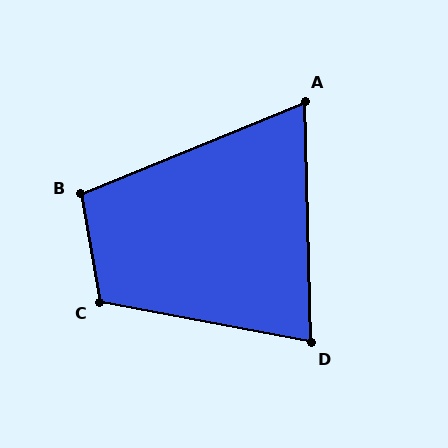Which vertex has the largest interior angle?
C, at approximately 111 degrees.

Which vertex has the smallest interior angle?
A, at approximately 69 degrees.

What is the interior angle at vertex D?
Approximately 78 degrees (acute).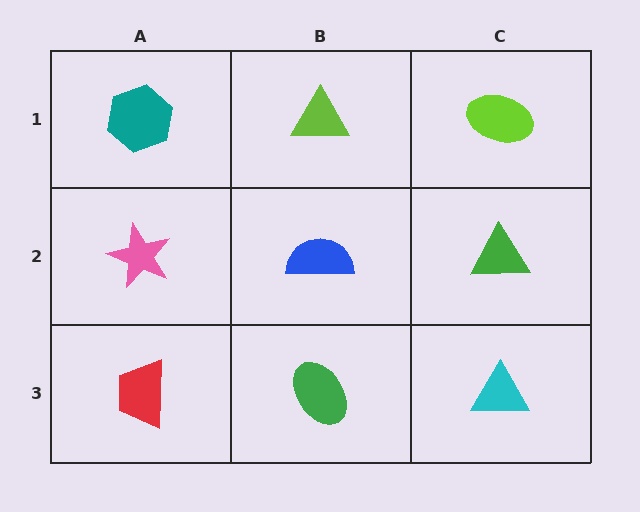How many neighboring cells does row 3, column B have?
3.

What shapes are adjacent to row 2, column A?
A teal hexagon (row 1, column A), a red trapezoid (row 3, column A), a blue semicircle (row 2, column B).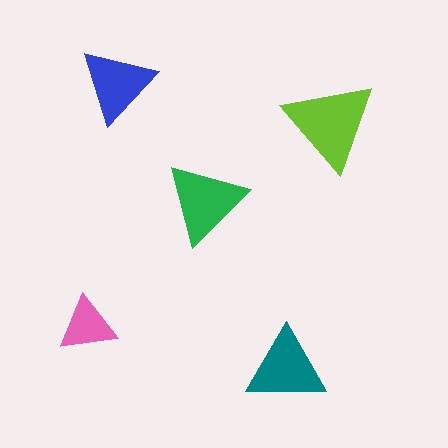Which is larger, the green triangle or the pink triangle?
The green one.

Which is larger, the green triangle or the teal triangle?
The green one.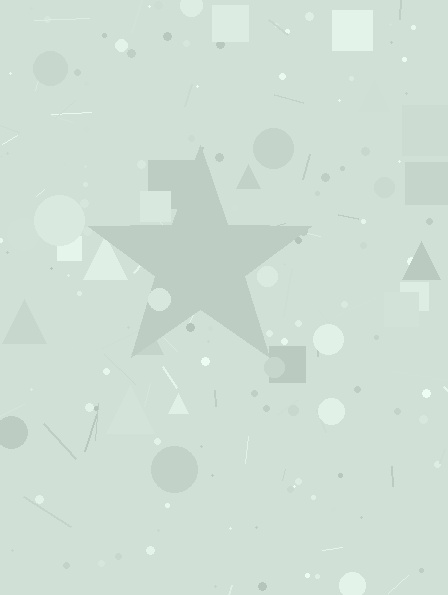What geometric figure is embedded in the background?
A star is embedded in the background.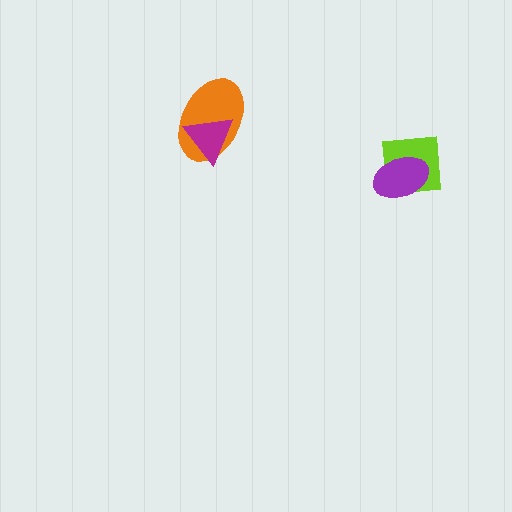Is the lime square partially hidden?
Yes, it is partially covered by another shape.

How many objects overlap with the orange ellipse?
1 object overlaps with the orange ellipse.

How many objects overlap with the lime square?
1 object overlaps with the lime square.